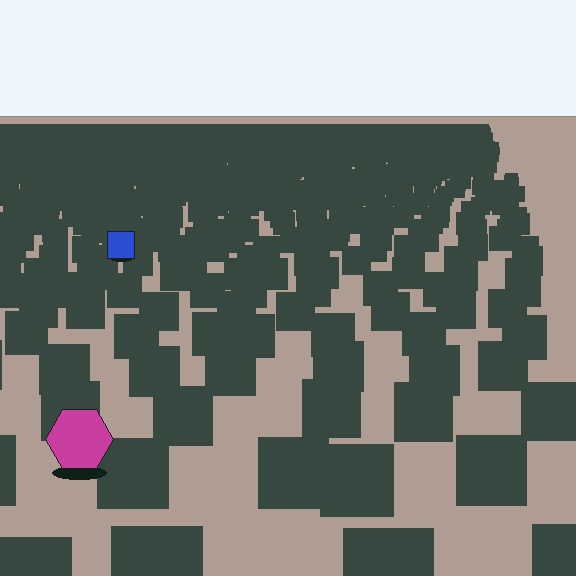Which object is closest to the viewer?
The magenta hexagon is closest. The texture marks near it are larger and more spread out.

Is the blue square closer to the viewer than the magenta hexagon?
No. The magenta hexagon is closer — you can tell from the texture gradient: the ground texture is coarser near it.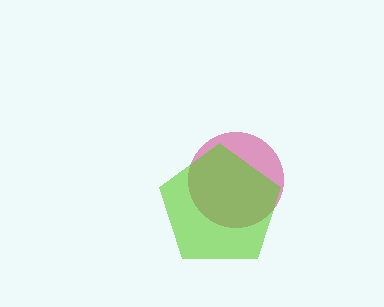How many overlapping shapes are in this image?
There are 2 overlapping shapes in the image.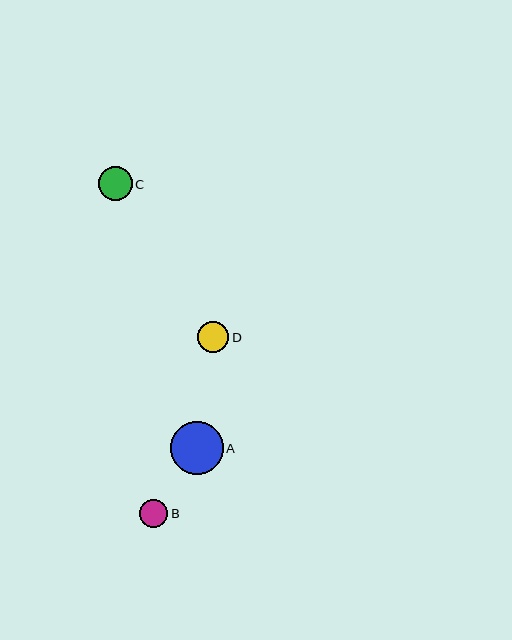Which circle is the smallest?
Circle B is the smallest with a size of approximately 28 pixels.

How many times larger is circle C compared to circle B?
Circle C is approximately 1.2 times the size of circle B.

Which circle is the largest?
Circle A is the largest with a size of approximately 52 pixels.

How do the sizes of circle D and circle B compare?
Circle D and circle B are approximately the same size.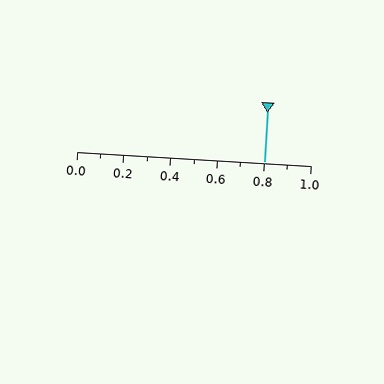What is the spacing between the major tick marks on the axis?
The major ticks are spaced 0.2 apart.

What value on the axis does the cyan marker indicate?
The marker indicates approximately 0.8.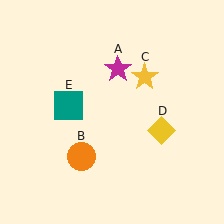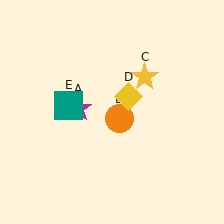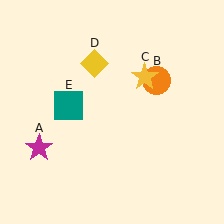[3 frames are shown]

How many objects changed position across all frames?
3 objects changed position: magenta star (object A), orange circle (object B), yellow diamond (object D).